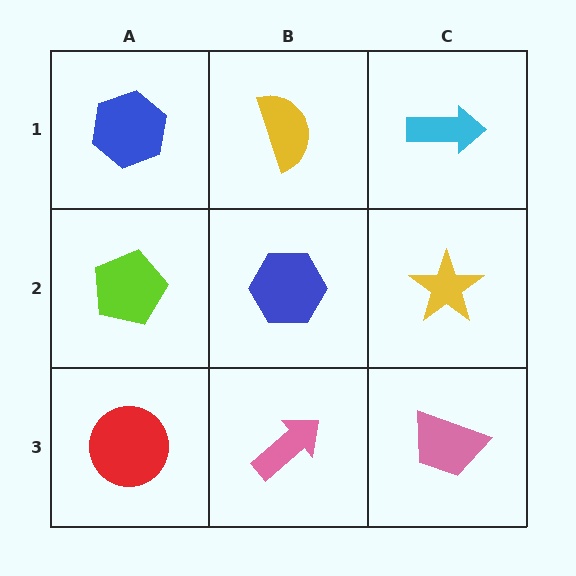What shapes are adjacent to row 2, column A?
A blue hexagon (row 1, column A), a red circle (row 3, column A), a blue hexagon (row 2, column B).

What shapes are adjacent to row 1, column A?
A lime pentagon (row 2, column A), a yellow semicircle (row 1, column B).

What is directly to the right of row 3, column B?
A pink trapezoid.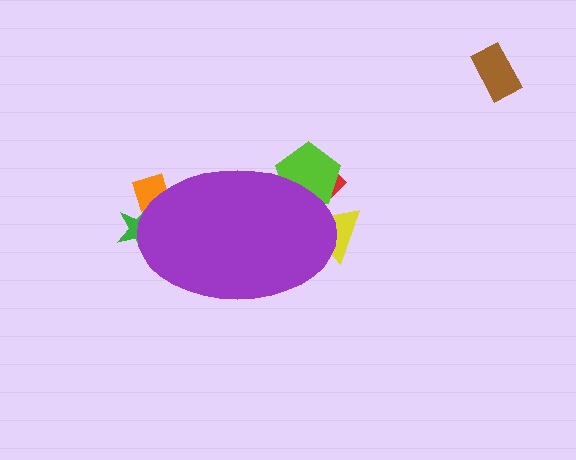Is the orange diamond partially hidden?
Yes, the orange diamond is partially hidden behind the purple ellipse.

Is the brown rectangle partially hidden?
No, the brown rectangle is fully visible.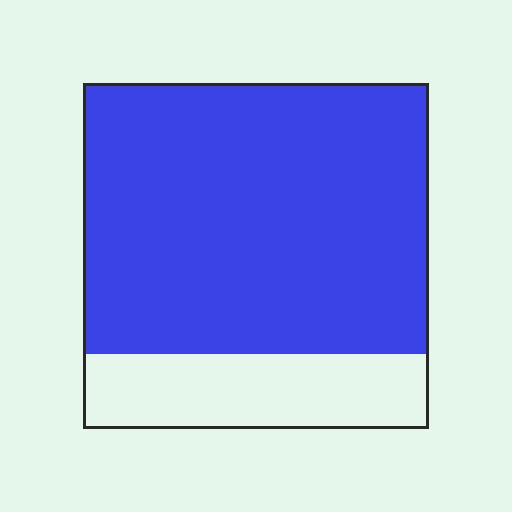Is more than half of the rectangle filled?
Yes.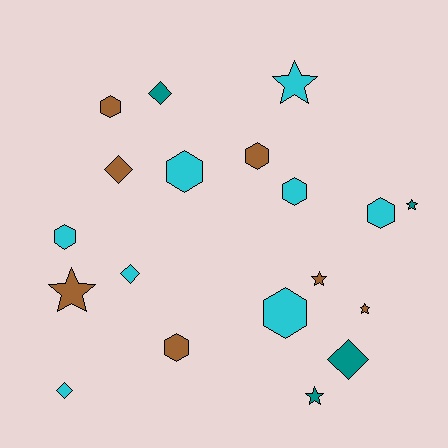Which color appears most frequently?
Cyan, with 8 objects.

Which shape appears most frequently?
Hexagon, with 8 objects.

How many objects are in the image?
There are 19 objects.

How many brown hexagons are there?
There are 3 brown hexagons.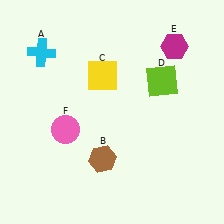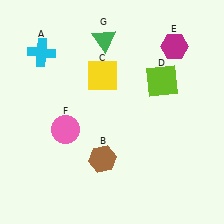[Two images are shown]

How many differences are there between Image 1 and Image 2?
There is 1 difference between the two images.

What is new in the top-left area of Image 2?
A green triangle (G) was added in the top-left area of Image 2.